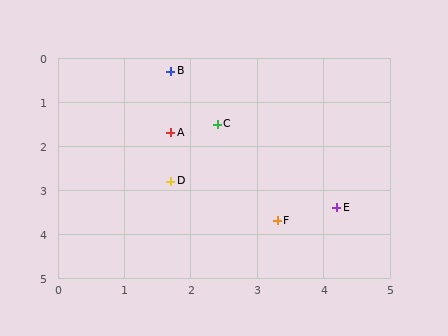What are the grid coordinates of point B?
Point B is at approximately (1.7, 0.3).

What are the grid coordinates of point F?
Point F is at approximately (3.3, 3.7).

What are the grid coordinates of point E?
Point E is at approximately (4.2, 3.4).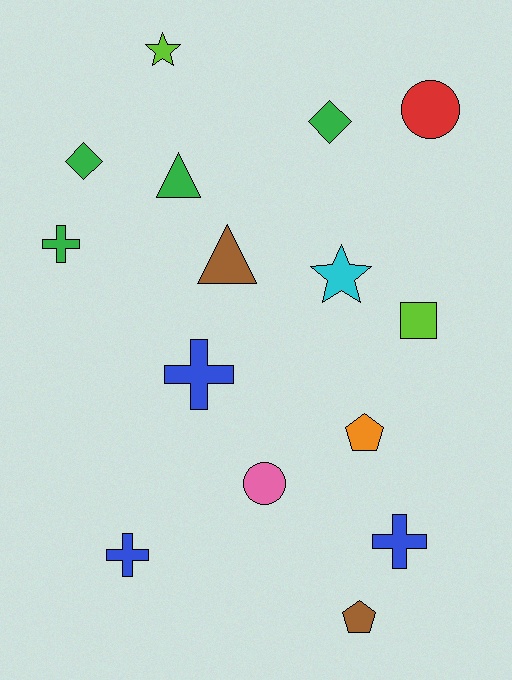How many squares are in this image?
There is 1 square.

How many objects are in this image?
There are 15 objects.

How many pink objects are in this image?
There is 1 pink object.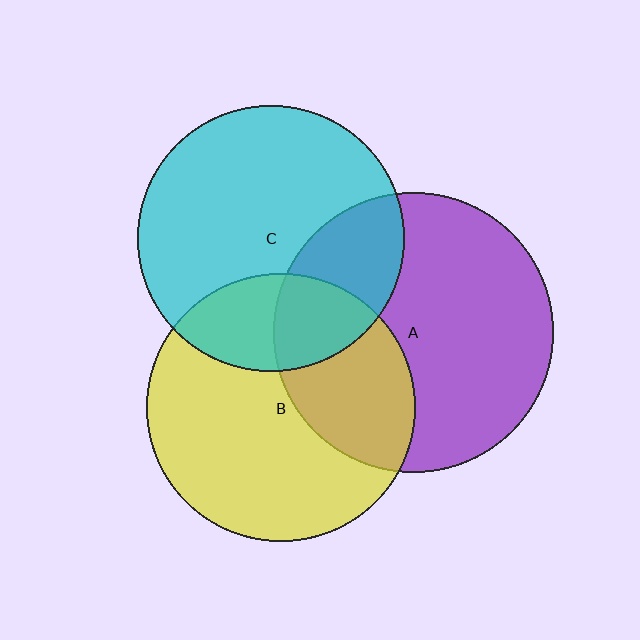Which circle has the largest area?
Circle A (purple).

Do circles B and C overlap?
Yes.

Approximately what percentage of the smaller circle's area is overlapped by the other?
Approximately 25%.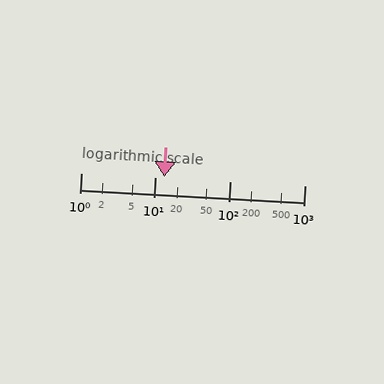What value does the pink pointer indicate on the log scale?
The pointer indicates approximately 13.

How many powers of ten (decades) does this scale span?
The scale spans 3 decades, from 1 to 1000.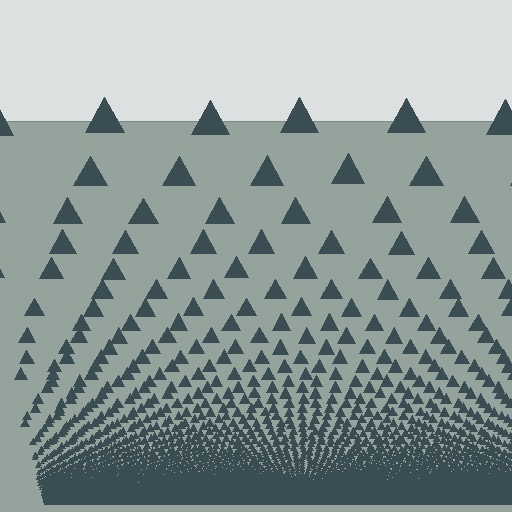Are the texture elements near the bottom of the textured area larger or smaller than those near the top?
Smaller. The gradient is inverted — elements near the bottom are smaller and denser.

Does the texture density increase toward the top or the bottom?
Density increases toward the bottom.